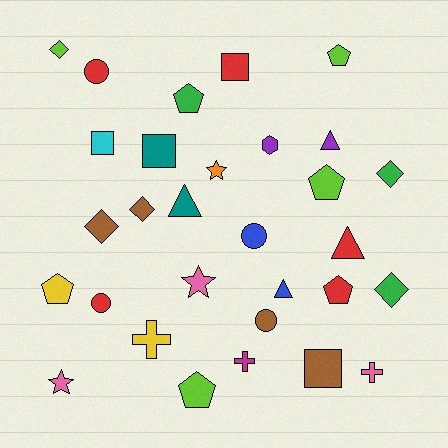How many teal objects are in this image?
There are 2 teal objects.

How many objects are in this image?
There are 30 objects.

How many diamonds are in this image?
There are 5 diamonds.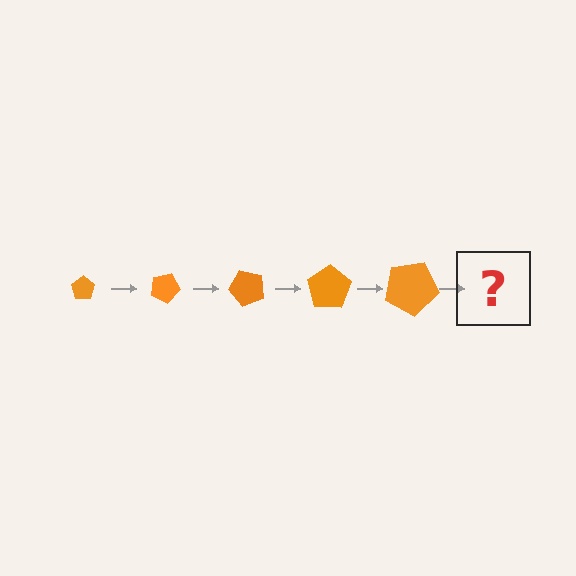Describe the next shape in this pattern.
It should be a pentagon, larger than the previous one and rotated 125 degrees from the start.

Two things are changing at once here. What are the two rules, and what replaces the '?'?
The two rules are that the pentagon grows larger each step and it rotates 25 degrees each step. The '?' should be a pentagon, larger than the previous one and rotated 125 degrees from the start.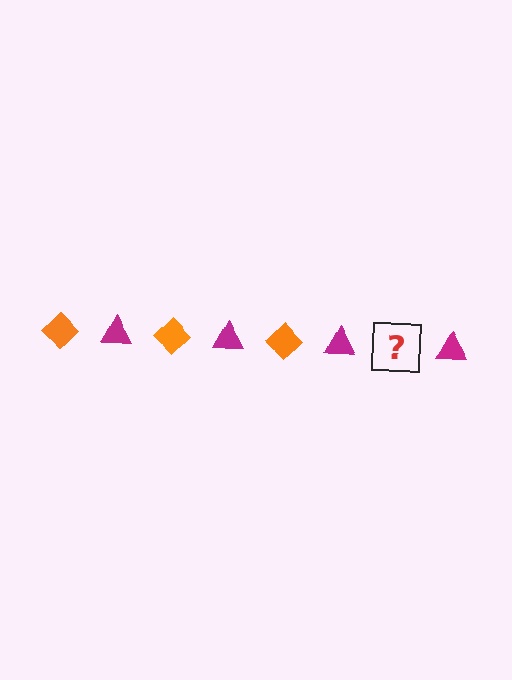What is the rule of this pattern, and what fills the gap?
The rule is that the pattern alternates between orange diamond and magenta triangle. The gap should be filled with an orange diamond.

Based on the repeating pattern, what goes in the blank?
The blank should be an orange diamond.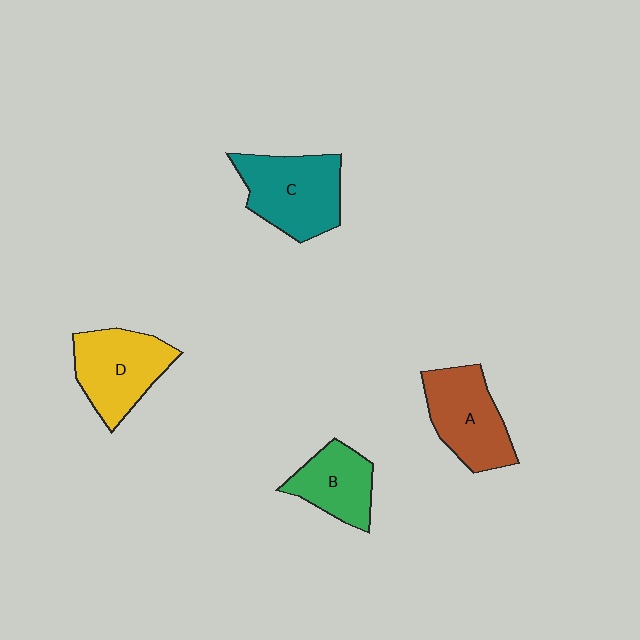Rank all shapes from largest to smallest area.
From largest to smallest: C (teal), D (yellow), A (brown), B (green).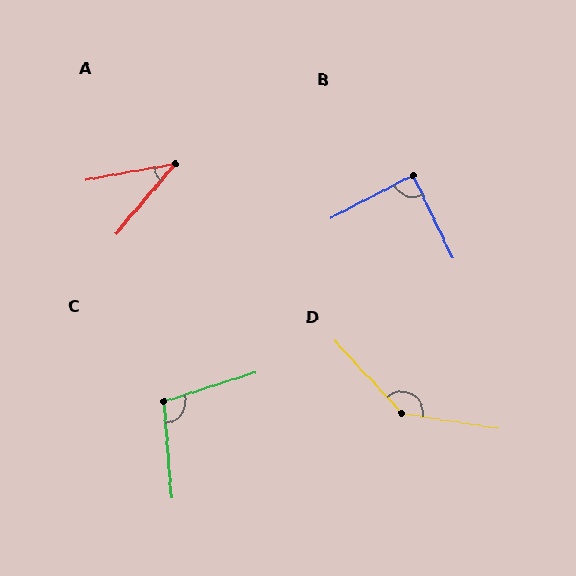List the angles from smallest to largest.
A (39°), B (88°), C (103°), D (142°).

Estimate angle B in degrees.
Approximately 88 degrees.